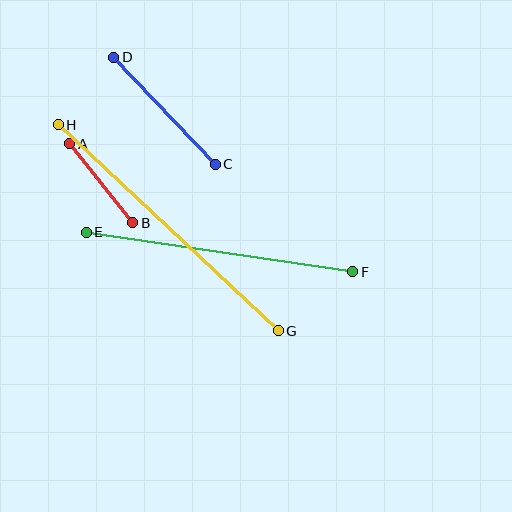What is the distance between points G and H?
The distance is approximately 302 pixels.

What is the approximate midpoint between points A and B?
The midpoint is at approximately (101, 183) pixels.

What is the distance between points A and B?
The distance is approximately 101 pixels.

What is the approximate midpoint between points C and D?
The midpoint is at approximately (164, 111) pixels.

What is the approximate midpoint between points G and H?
The midpoint is at approximately (168, 228) pixels.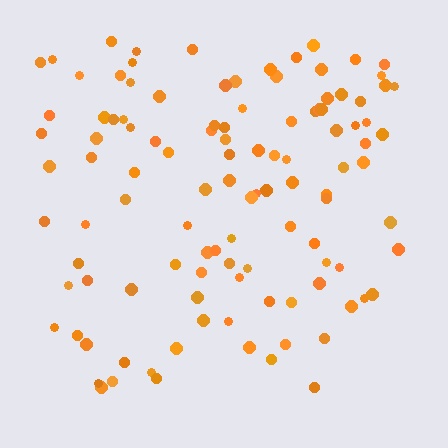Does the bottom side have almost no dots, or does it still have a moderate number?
Still a moderate number, just noticeably fewer than the top.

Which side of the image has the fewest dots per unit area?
The bottom.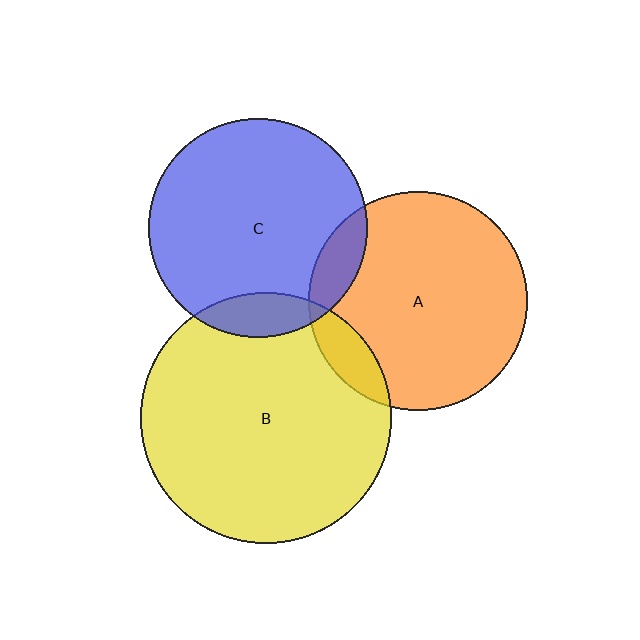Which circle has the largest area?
Circle B (yellow).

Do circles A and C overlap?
Yes.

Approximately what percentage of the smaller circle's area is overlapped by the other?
Approximately 10%.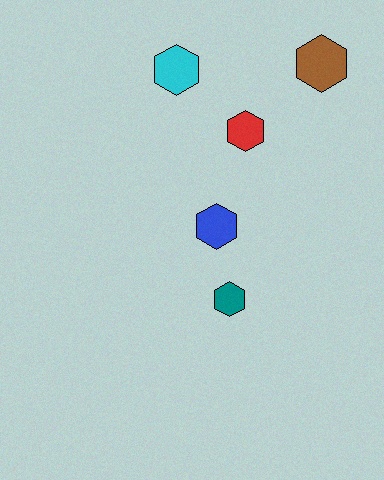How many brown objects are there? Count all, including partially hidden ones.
There is 1 brown object.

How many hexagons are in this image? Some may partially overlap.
There are 5 hexagons.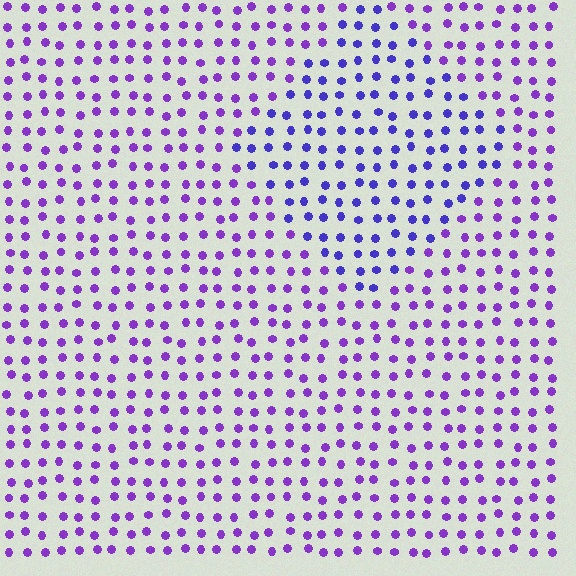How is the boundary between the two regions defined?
The boundary is defined purely by a slight shift in hue (about 28 degrees). Spacing, size, and orientation are identical on both sides.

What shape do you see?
I see a diamond.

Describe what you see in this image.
The image is filled with small purple elements in a uniform arrangement. A diamond-shaped region is visible where the elements are tinted to a slightly different hue, forming a subtle color boundary.